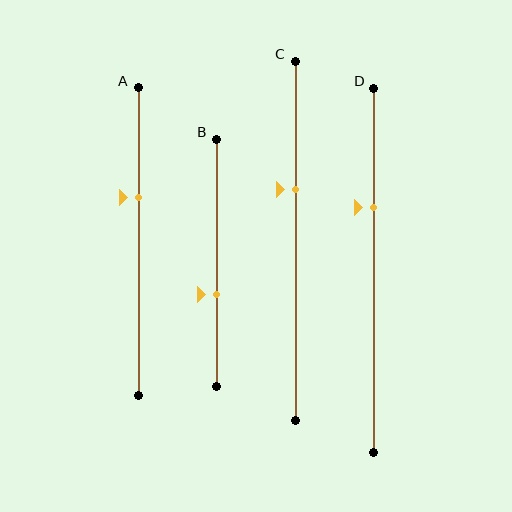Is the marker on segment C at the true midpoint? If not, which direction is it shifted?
No, the marker on segment C is shifted upward by about 14% of the segment length.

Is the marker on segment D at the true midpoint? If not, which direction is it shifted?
No, the marker on segment D is shifted upward by about 17% of the segment length.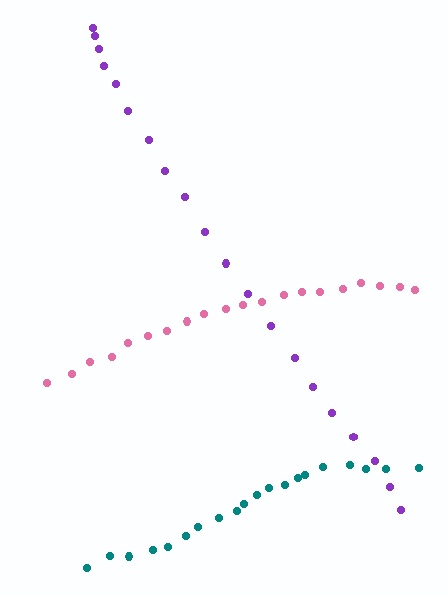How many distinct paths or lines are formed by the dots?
There are 3 distinct paths.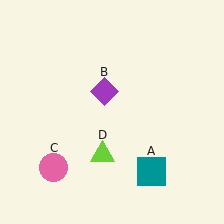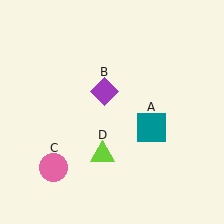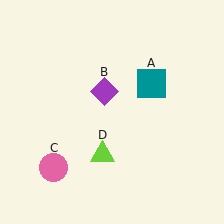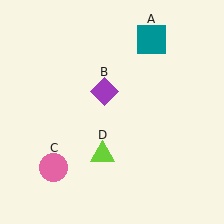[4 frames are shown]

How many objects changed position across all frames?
1 object changed position: teal square (object A).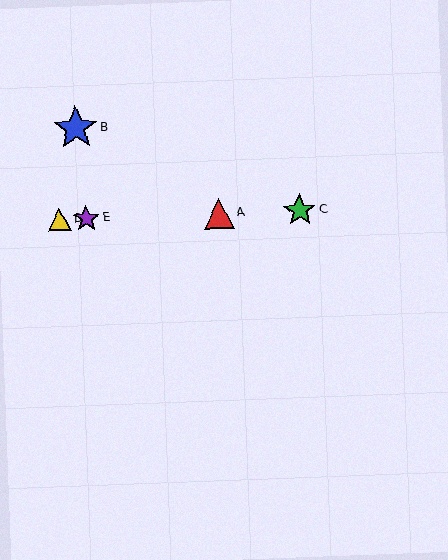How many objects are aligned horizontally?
4 objects (A, C, D, E) are aligned horizontally.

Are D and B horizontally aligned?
No, D is at y≈220 and B is at y≈128.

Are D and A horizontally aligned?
Yes, both are at y≈220.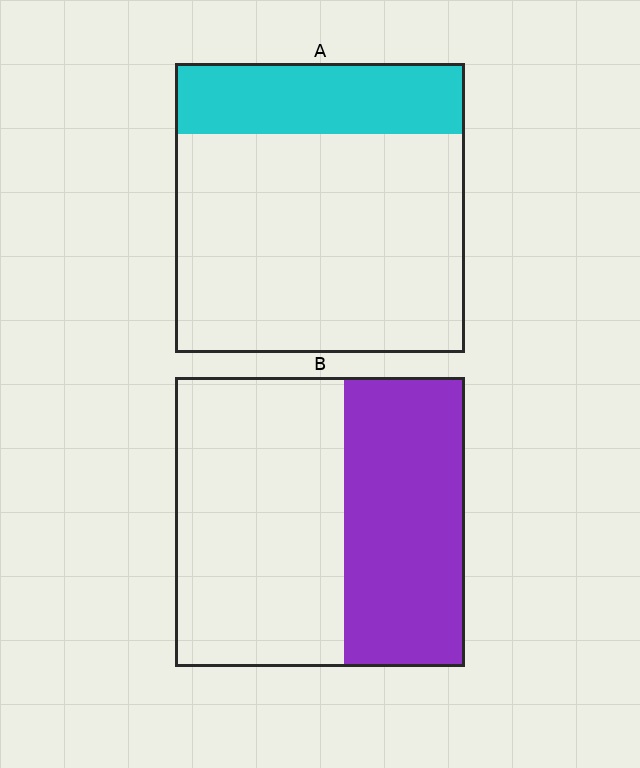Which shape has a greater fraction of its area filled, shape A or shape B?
Shape B.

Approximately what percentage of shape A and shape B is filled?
A is approximately 25% and B is approximately 40%.